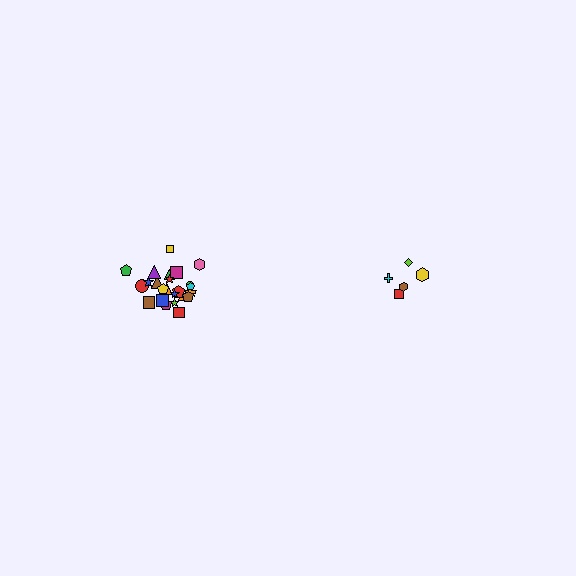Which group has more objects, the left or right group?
The left group.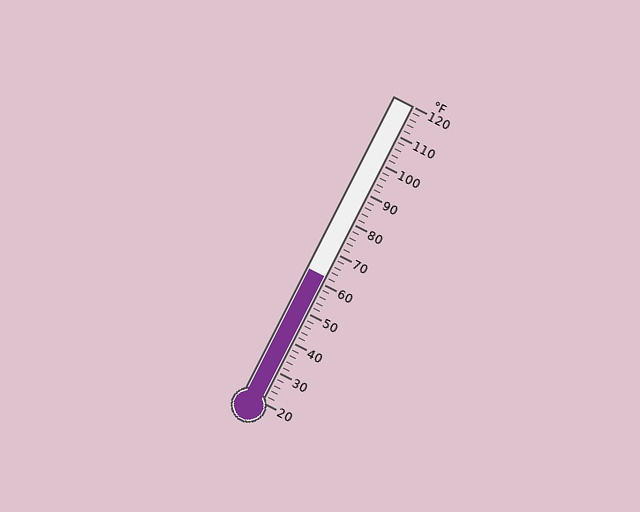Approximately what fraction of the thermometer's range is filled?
The thermometer is filled to approximately 40% of its range.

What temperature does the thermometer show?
The thermometer shows approximately 62°F.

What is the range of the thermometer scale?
The thermometer scale ranges from 20°F to 120°F.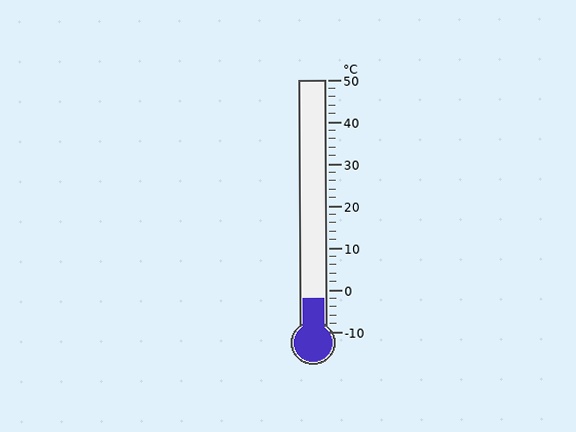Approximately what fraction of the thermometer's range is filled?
The thermometer is filled to approximately 15% of its range.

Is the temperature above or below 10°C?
The temperature is below 10°C.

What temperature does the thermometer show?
The thermometer shows approximately -2°C.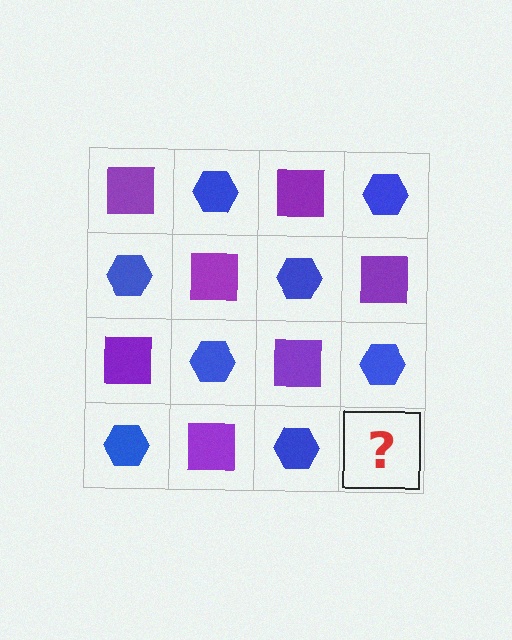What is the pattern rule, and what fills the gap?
The rule is that it alternates purple square and blue hexagon in a checkerboard pattern. The gap should be filled with a purple square.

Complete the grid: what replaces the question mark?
The question mark should be replaced with a purple square.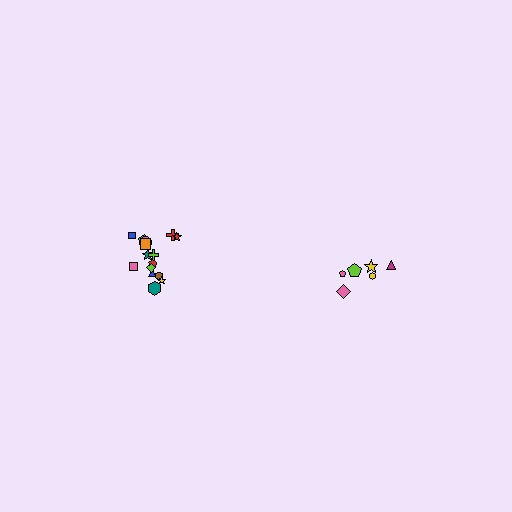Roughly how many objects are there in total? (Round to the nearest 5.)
Roughly 20 objects in total.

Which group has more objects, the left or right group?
The left group.